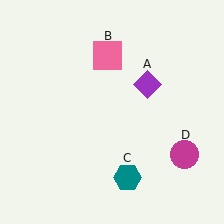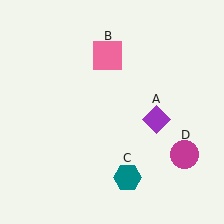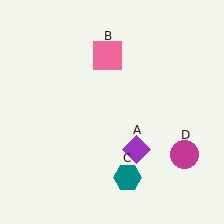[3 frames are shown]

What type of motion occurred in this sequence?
The purple diamond (object A) rotated clockwise around the center of the scene.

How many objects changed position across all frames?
1 object changed position: purple diamond (object A).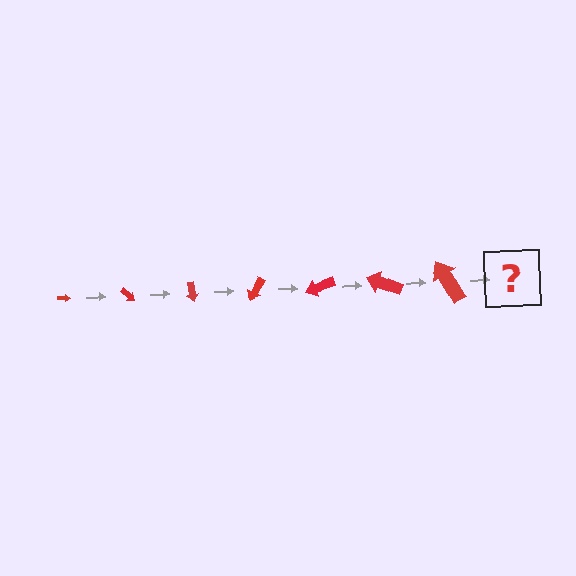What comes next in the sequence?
The next element should be an arrow, larger than the previous one and rotated 280 degrees from the start.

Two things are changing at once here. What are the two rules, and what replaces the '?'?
The two rules are that the arrow grows larger each step and it rotates 40 degrees each step. The '?' should be an arrow, larger than the previous one and rotated 280 degrees from the start.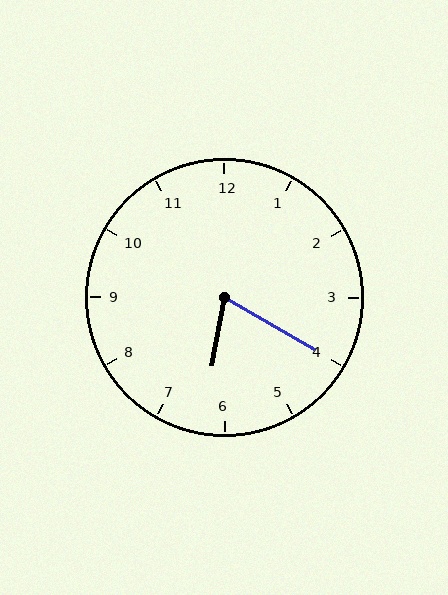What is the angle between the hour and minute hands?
Approximately 70 degrees.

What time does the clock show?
6:20.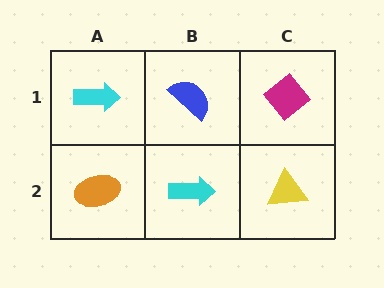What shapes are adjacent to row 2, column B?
A blue semicircle (row 1, column B), an orange ellipse (row 2, column A), a yellow triangle (row 2, column C).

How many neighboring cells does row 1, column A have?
2.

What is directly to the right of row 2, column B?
A yellow triangle.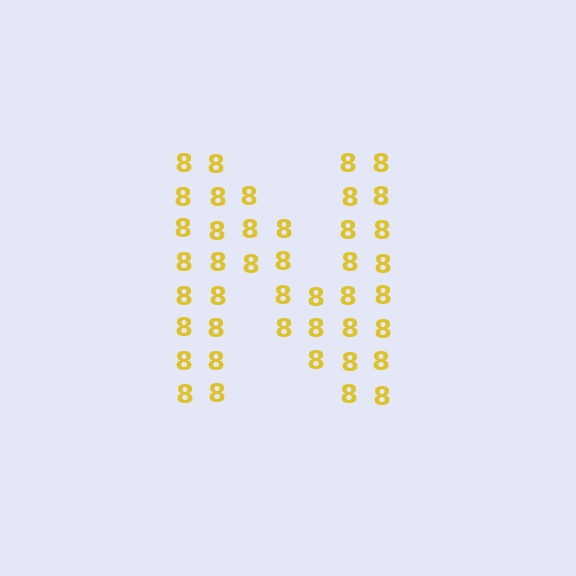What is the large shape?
The large shape is the letter N.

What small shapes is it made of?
It is made of small digit 8's.